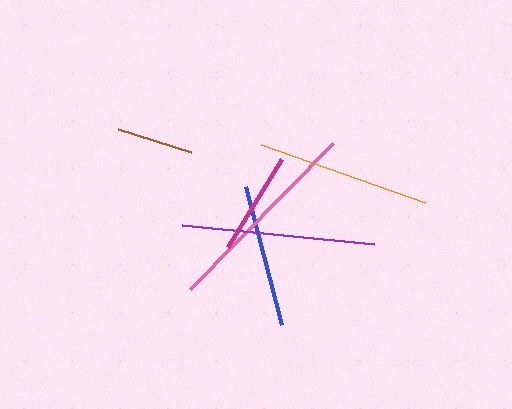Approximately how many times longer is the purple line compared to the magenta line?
The purple line is approximately 1.9 times the length of the magenta line.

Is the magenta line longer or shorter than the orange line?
The orange line is longer than the magenta line.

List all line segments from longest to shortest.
From longest to shortest: pink, purple, orange, blue, magenta, brown.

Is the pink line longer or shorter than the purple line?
The pink line is longer than the purple line.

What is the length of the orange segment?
The orange segment is approximately 174 pixels long.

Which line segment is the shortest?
The brown line is the shortest at approximately 77 pixels.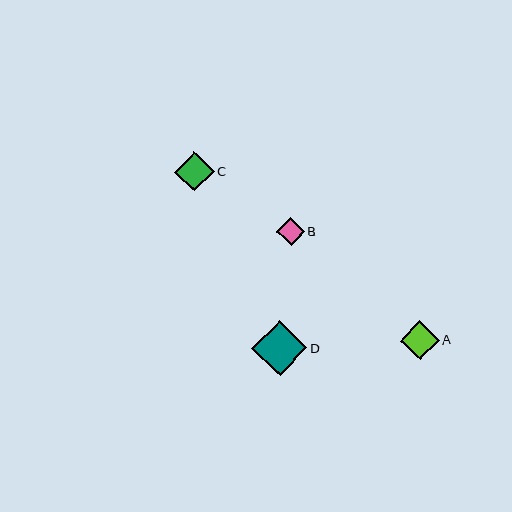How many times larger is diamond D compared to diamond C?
Diamond D is approximately 1.4 times the size of diamond C.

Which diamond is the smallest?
Diamond B is the smallest with a size of approximately 28 pixels.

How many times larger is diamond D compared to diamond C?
Diamond D is approximately 1.4 times the size of diamond C.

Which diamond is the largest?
Diamond D is the largest with a size of approximately 55 pixels.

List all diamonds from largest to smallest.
From largest to smallest: D, C, A, B.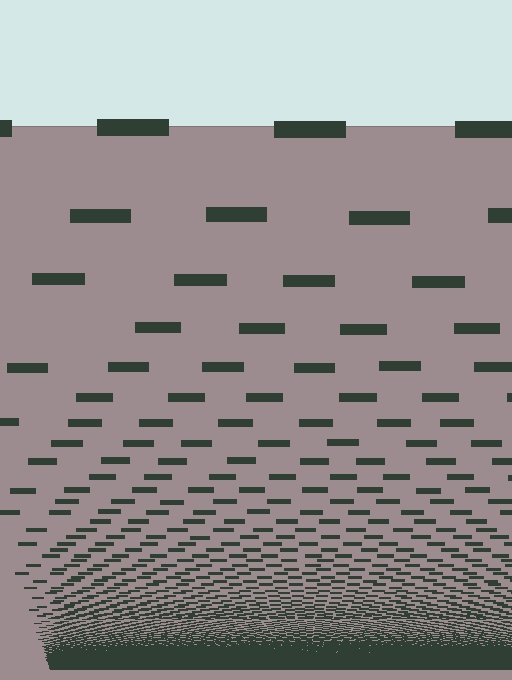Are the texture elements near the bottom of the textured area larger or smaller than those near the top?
Smaller. The gradient is inverted — elements near the bottom are smaller and denser.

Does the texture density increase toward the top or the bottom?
Density increases toward the bottom.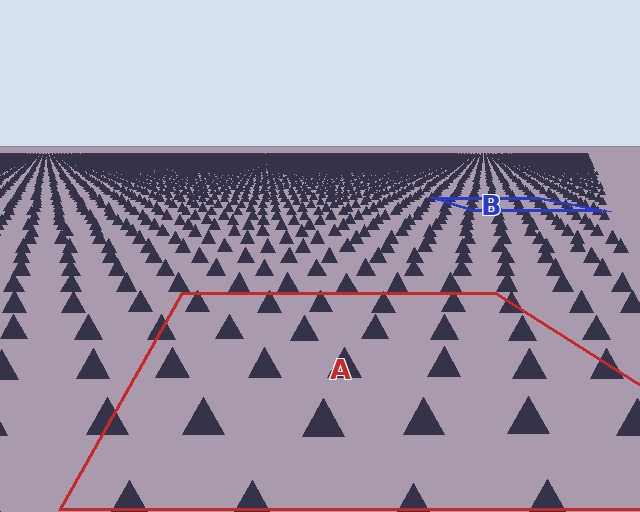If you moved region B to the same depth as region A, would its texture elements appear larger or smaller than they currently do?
They would appear larger. At a closer depth, the same texture elements are projected at a bigger on-screen size.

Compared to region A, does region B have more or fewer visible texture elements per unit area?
Region B has more texture elements per unit area — they are packed more densely because it is farther away.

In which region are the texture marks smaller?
The texture marks are smaller in region B, because it is farther away.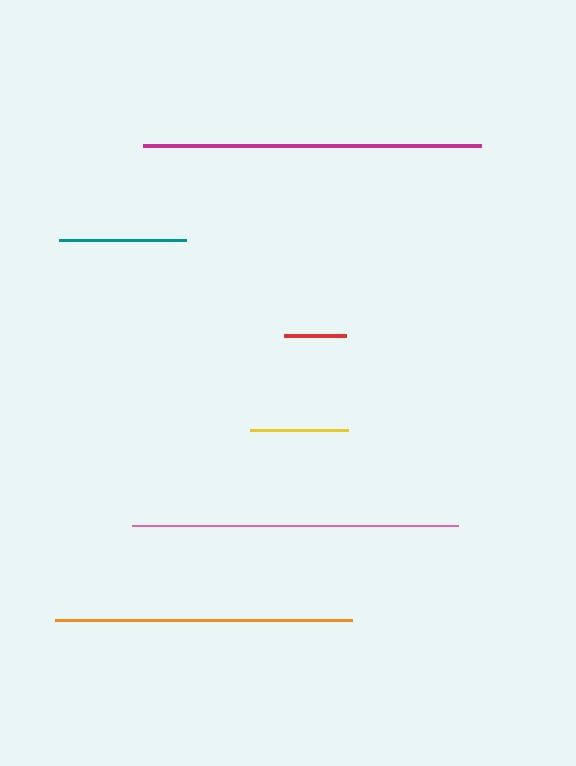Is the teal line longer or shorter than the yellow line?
The teal line is longer than the yellow line.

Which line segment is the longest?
The magenta line is the longest at approximately 338 pixels.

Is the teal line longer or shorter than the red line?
The teal line is longer than the red line.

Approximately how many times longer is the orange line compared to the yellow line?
The orange line is approximately 3.0 times the length of the yellow line.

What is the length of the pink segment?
The pink segment is approximately 326 pixels long.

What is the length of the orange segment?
The orange segment is approximately 297 pixels long.